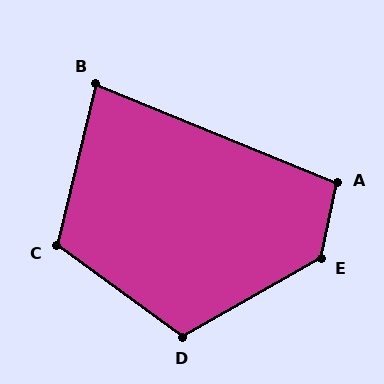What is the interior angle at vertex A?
Approximately 101 degrees (obtuse).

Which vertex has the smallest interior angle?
B, at approximately 81 degrees.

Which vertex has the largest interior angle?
E, at approximately 131 degrees.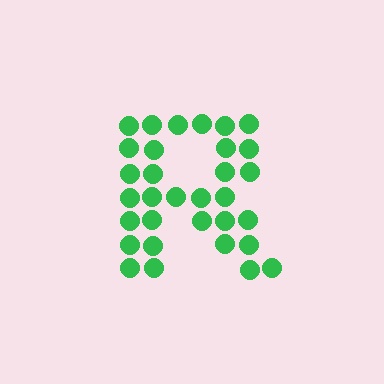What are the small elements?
The small elements are circles.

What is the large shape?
The large shape is the letter R.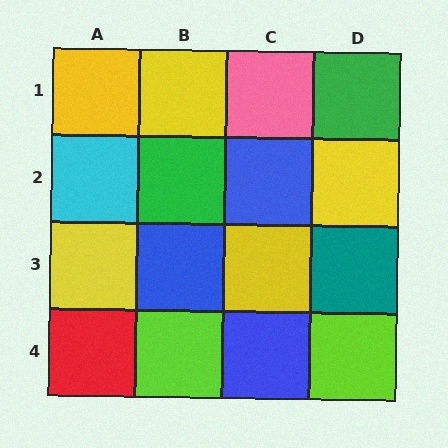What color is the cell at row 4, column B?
Lime.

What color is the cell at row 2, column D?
Yellow.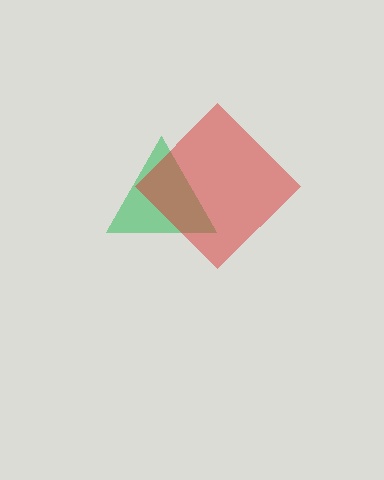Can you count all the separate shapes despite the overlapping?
Yes, there are 2 separate shapes.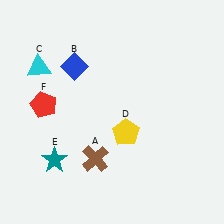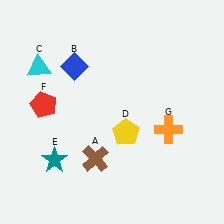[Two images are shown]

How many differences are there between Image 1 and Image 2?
There is 1 difference between the two images.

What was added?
An orange cross (G) was added in Image 2.